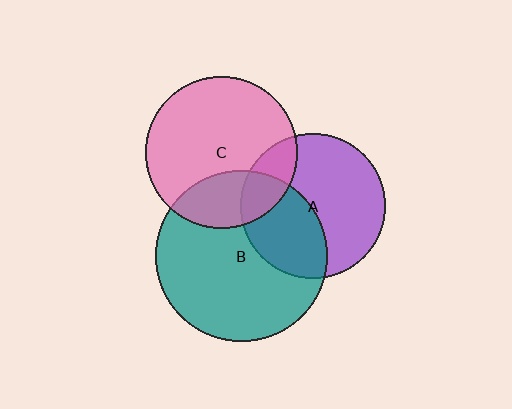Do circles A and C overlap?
Yes.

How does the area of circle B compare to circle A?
Approximately 1.4 times.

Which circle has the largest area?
Circle B (teal).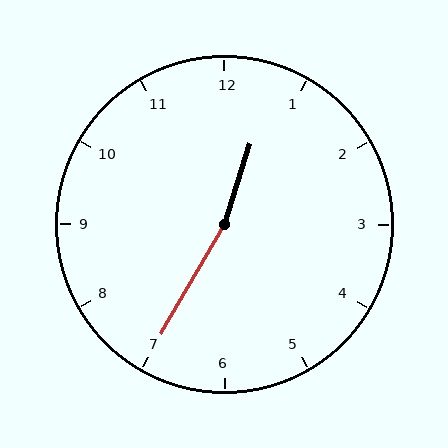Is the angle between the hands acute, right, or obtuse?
It is obtuse.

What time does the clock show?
12:35.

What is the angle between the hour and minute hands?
Approximately 168 degrees.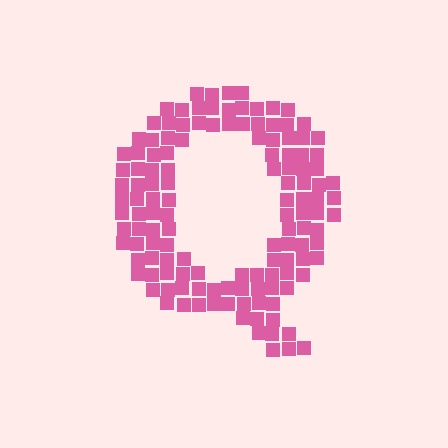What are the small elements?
The small elements are squares.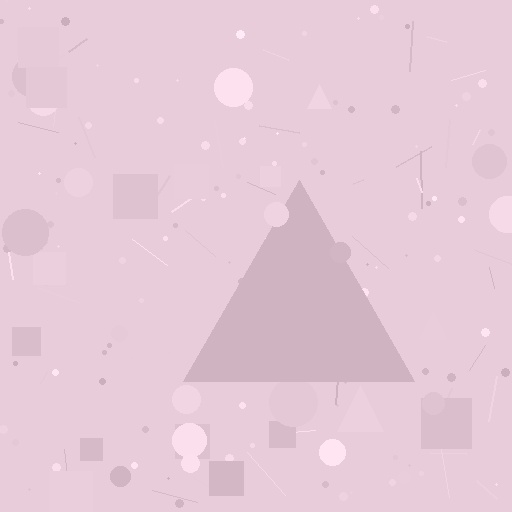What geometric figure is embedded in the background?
A triangle is embedded in the background.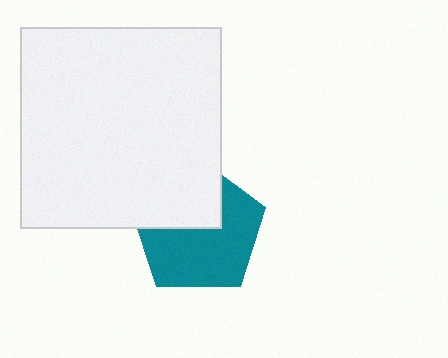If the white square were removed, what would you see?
You would see the complete teal pentagon.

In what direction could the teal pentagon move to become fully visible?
The teal pentagon could move down. That would shift it out from behind the white square entirely.